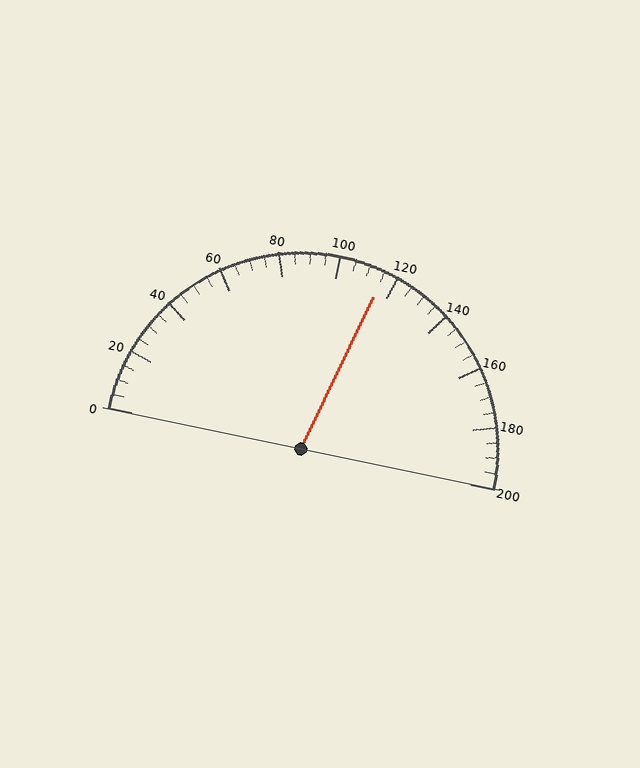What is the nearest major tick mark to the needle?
The nearest major tick mark is 120.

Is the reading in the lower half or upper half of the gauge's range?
The reading is in the upper half of the range (0 to 200).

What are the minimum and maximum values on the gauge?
The gauge ranges from 0 to 200.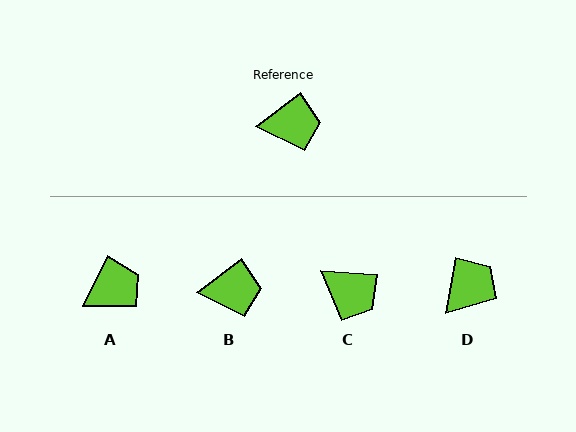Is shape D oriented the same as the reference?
No, it is off by about 42 degrees.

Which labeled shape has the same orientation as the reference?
B.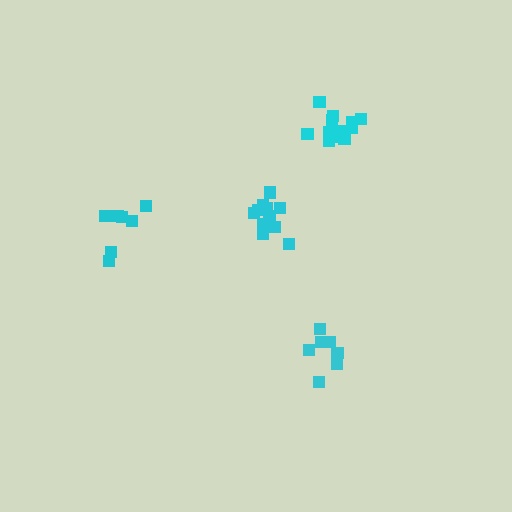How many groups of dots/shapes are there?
There are 4 groups.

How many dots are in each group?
Group 1: 8 dots, Group 2: 7 dots, Group 3: 11 dots, Group 4: 12 dots (38 total).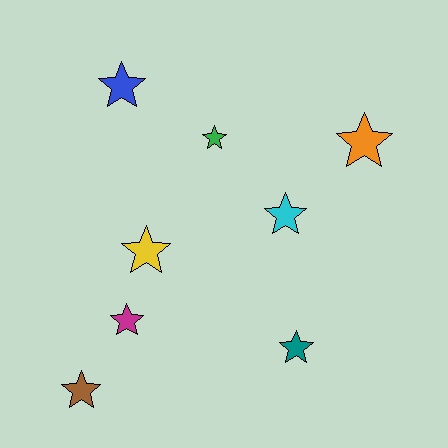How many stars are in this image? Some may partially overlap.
There are 8 stars.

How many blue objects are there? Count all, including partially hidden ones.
There is 1 blue object.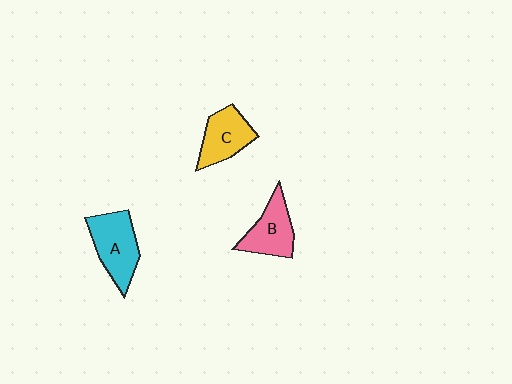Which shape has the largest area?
Shape A (cyan).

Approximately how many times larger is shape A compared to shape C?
Approximately 1.2 times.